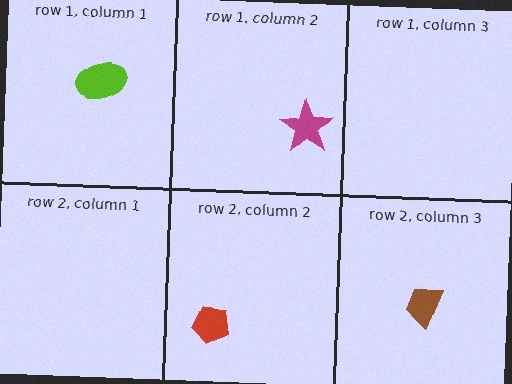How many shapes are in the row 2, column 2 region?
1.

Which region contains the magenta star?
The row 1, column 2 region.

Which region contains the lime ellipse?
The row 1, column 1 region.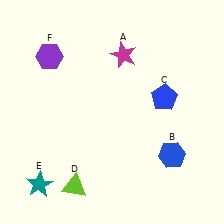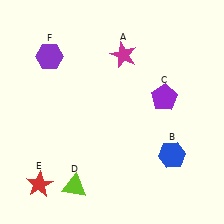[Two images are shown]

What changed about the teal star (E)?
In Image 1, E is teal. In Image 2, it changed to red.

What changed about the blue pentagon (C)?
In Image 1, C is blue. In Image 2, it changed to purple.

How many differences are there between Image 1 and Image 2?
There are 2 differences between the two images.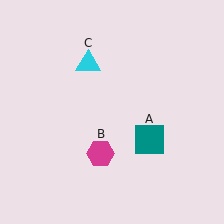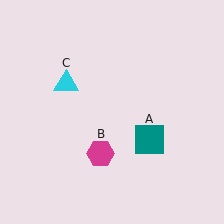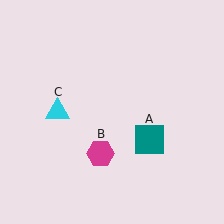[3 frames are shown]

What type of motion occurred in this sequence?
The cyan triangle (object C) rotated counterclockwise around the center of the scene.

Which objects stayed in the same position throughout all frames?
Teal square (object A) and magenta hexagon (object B) remained stationary.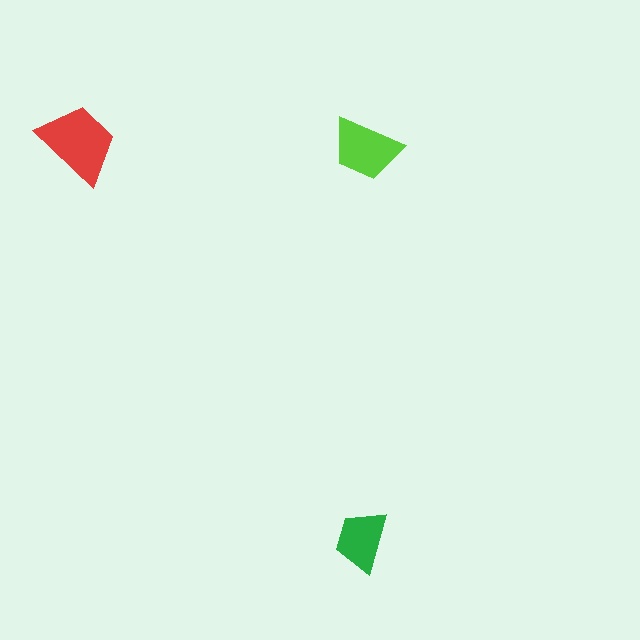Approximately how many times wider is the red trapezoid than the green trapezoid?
About 1.5 times wider.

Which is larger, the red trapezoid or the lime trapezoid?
The red one.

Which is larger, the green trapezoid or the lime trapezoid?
The lime one.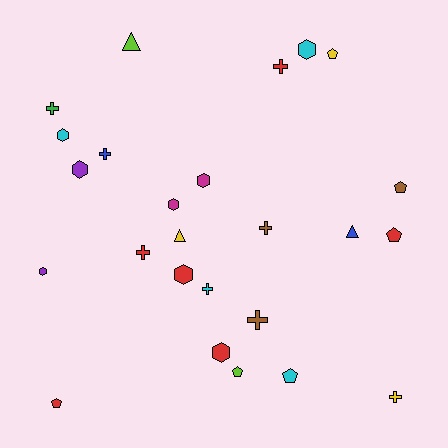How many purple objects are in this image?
There are 2 purple objects.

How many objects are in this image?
There are 25 objects.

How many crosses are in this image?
There are 8 crosses.